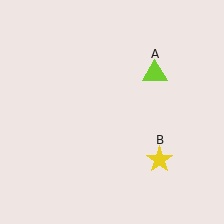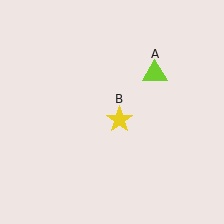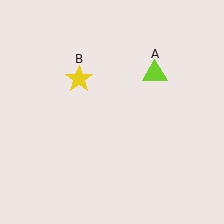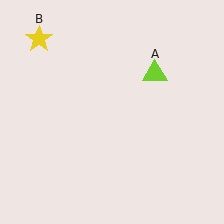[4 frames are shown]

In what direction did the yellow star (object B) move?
The yellow star (object B) moved up and to the left.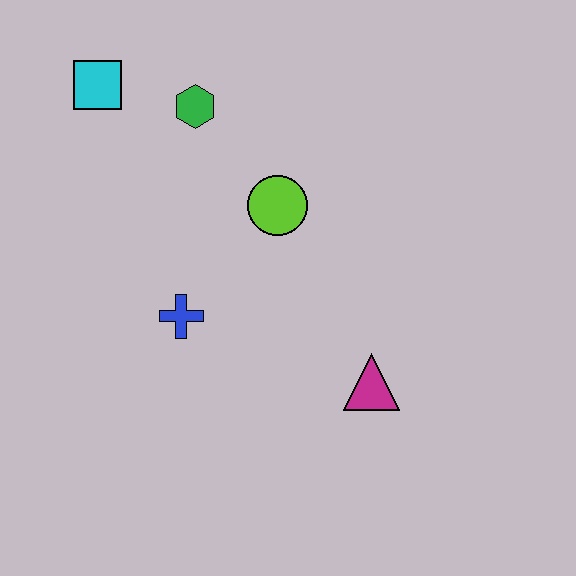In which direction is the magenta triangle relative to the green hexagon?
The magenta triangle is below the green hexagon.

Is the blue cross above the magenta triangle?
Yes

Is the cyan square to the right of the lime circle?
No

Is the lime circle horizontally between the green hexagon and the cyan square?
No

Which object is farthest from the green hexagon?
The magenta triangle is farthest from the green hexagon.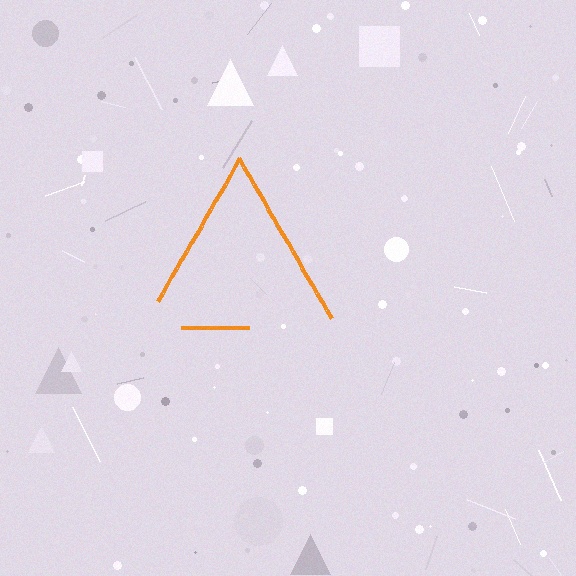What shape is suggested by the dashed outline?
The dashed outline suggests a triangle.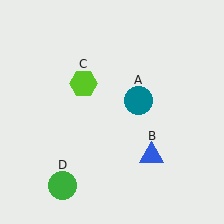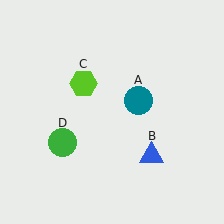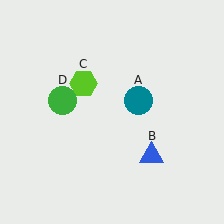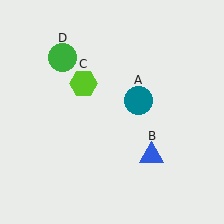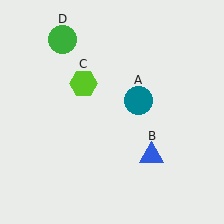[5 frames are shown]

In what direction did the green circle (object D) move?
The green circle (object D) moved up.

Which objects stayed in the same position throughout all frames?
Teal circle (object A) and blue triangle (object B) and lime hexagon (object C) remained stationary.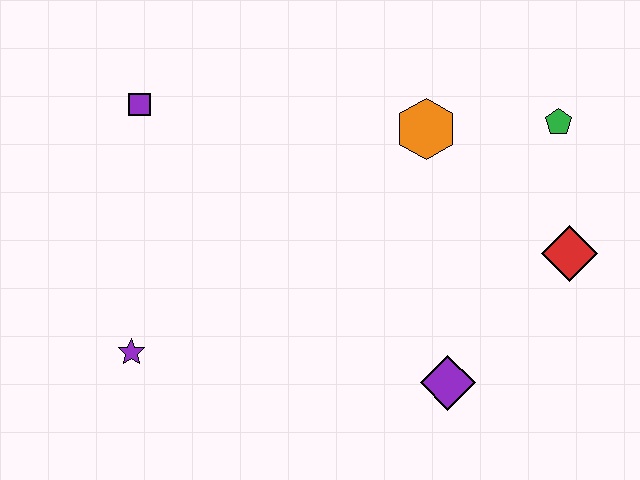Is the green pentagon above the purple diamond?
Yes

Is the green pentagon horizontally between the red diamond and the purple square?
Yes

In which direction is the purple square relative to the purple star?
The purple square is above the purple star.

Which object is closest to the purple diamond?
The red diamond is closest to the purple diamond.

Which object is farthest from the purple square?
The red diamond is farthest from the purple square.